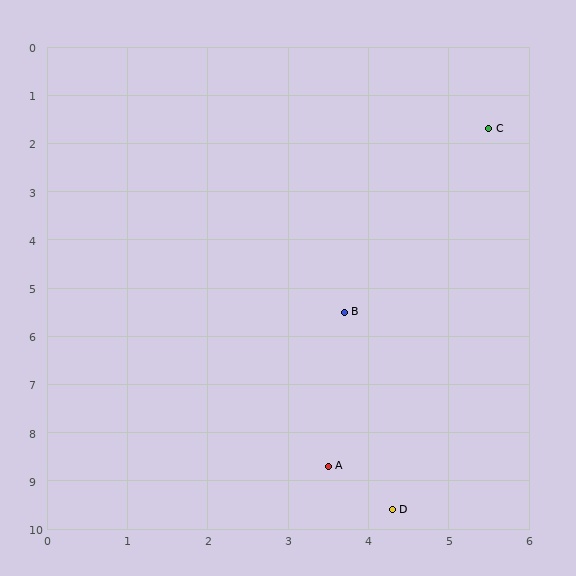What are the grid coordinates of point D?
Point D is at approximately (4.3, 9.6).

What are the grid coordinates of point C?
Point C is at approximately (5.5, 1.7).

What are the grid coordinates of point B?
Point B is at approximately (3.7, 5.5).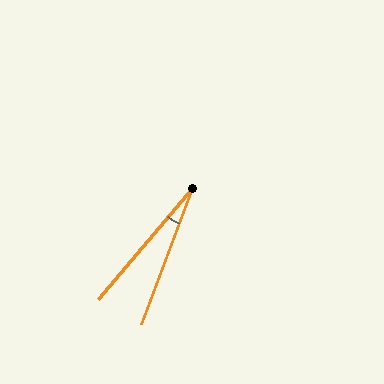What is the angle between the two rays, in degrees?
Approximately 20 degrees.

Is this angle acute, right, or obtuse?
It is acute.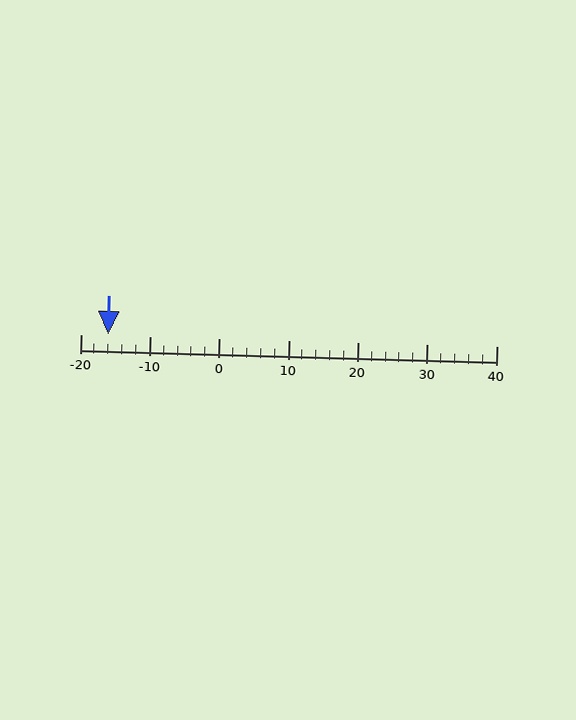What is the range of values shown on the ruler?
The ruler shows values from -20 to 40.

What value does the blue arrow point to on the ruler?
The blue arrow points to approximately -16.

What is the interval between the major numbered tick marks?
The major tick marks are spaced 10 units apart.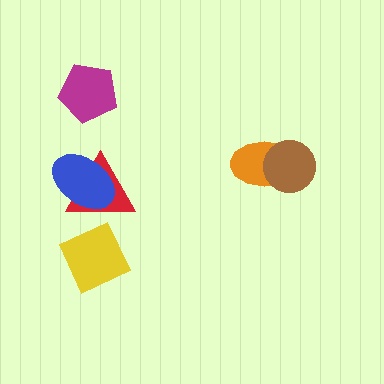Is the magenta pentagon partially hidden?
No, no other shape covers it.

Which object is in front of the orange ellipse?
The brown circle is in front of the orange ellipse.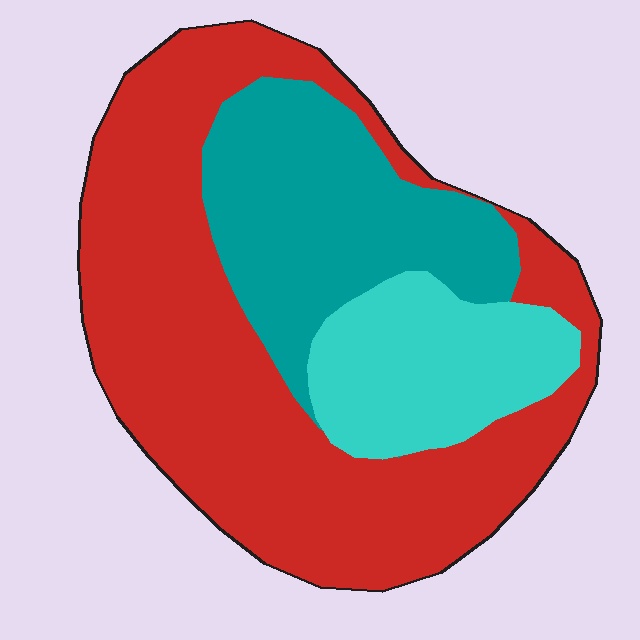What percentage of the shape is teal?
Teal covers about 25% of the shape.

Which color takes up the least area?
Cyan, at roughly 15%.